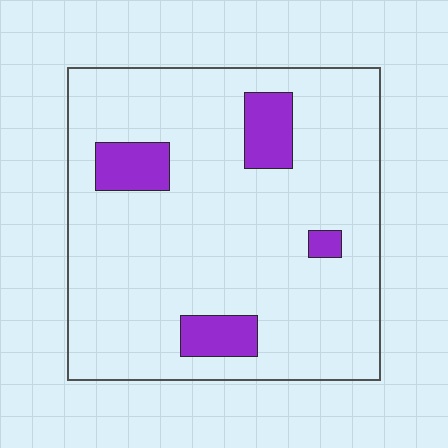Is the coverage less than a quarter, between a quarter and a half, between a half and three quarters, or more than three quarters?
Less than a quarter.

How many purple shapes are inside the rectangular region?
4.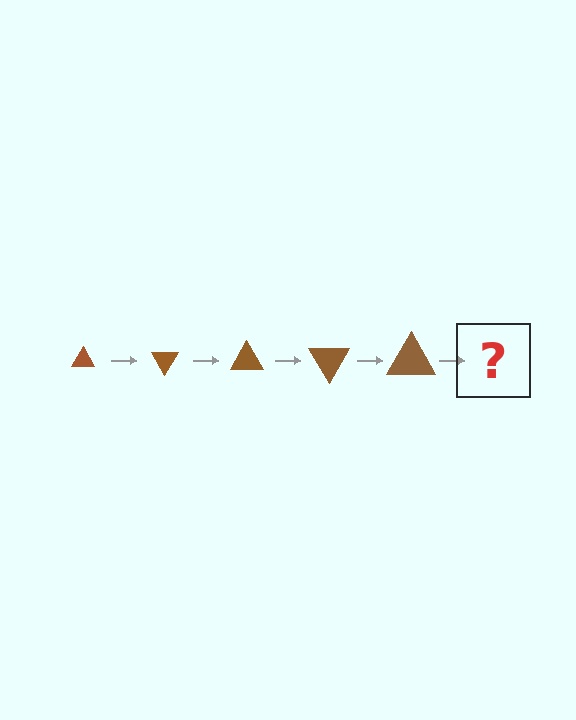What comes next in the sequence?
The next element should be a triangle, larger than the previous one and rotated 300 degrees from the start.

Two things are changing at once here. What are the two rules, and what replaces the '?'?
The two rules are that the triangle grows larger each step and it rotates 60 degrees each step. The '?' should be a triangle, larger than the previous one and rotated 300 degrees from the start.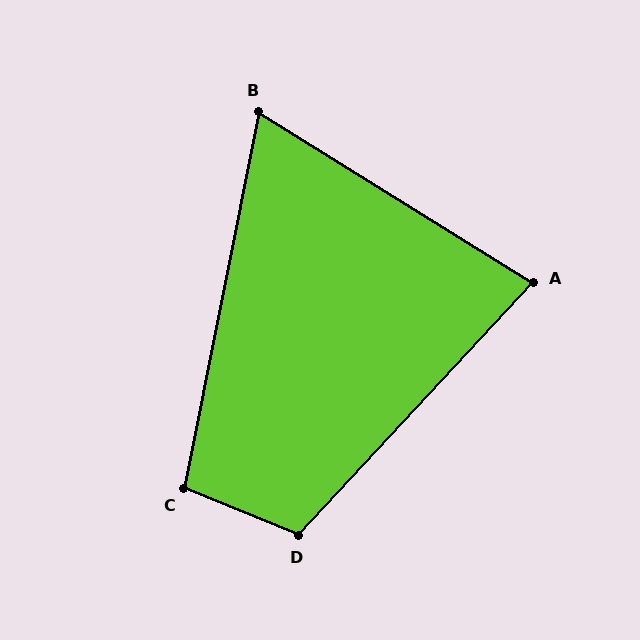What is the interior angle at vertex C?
Approximately 101 degrees (obtuse).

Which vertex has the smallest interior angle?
B, at approximately 69 degrees.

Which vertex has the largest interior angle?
D, at approximately 111 degrees.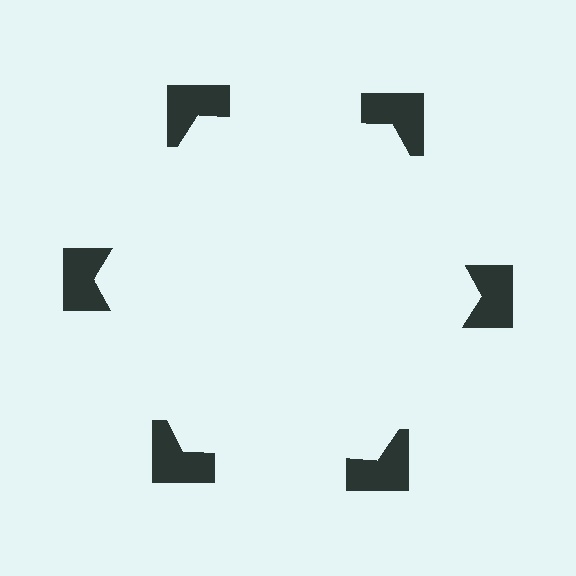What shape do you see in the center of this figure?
An illusory hexagon — its edges are inferred from the aligned wedge cuts in the notched squares, not physically drawn.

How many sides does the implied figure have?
6 sides.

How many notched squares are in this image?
There are 6 — one at each vertex of the illusory hexagon.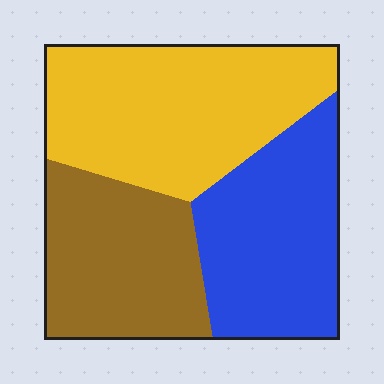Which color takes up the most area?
Yellow, at roughly 40%.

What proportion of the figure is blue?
Blue takes up between a sixth and a third of the figure.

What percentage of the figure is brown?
Brown covers about 30% of the figure.